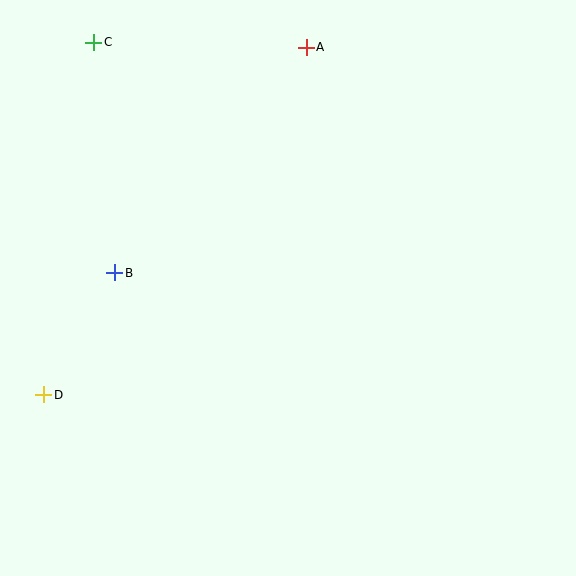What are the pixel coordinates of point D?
Point D is at (44, 395).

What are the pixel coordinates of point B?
Point B is at (115, 273).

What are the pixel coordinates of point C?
Point C is at (94, 42).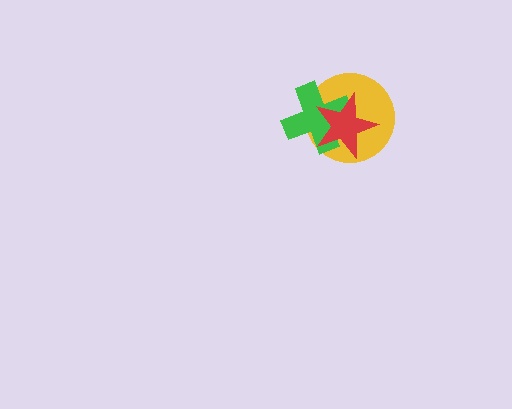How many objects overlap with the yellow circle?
2 objects overlap with the yellow circle.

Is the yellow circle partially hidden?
Yes, it is partially covered by another shape.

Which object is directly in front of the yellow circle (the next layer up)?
The green cross is directly in front of the yellow circle.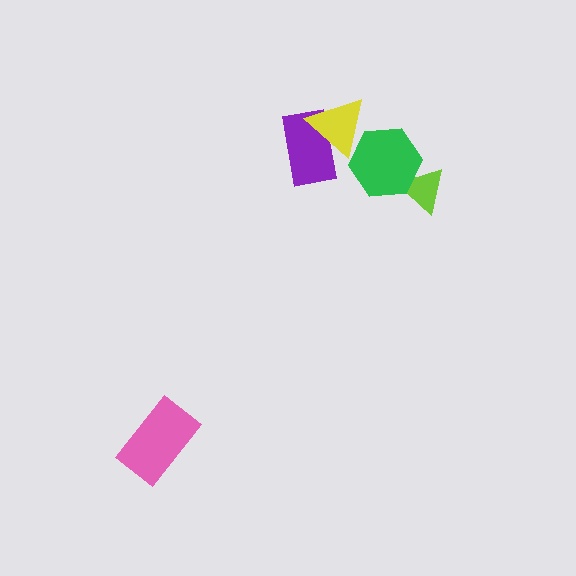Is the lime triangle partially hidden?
Yes, it is partially covered by another shape.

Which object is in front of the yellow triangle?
The green hexagon is in front of the yellow triangle.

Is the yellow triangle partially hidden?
Yes, it is partially covered by another shape.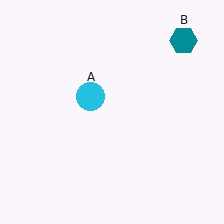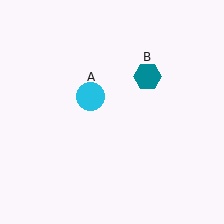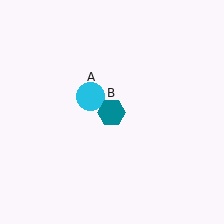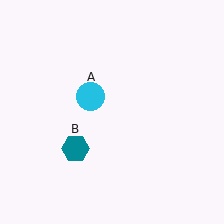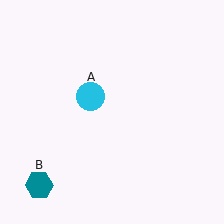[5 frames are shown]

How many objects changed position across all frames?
1 object changed position: teal hexagon (object B).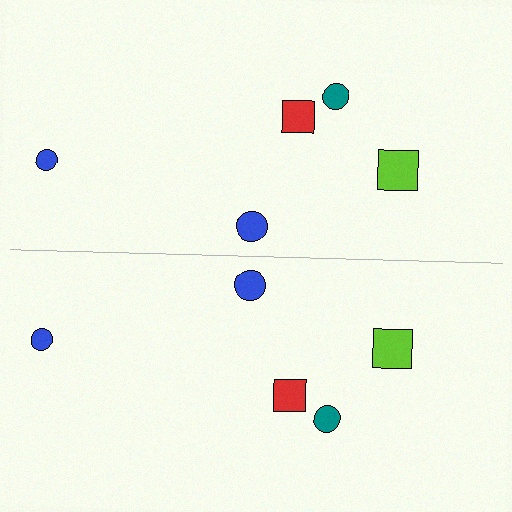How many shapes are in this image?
There are 10 shapes in this image.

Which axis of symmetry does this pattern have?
The pattern has a horizontal axis of symmetry running through the center of the image.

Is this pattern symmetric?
Yes, this pattern has bilateral (reflection) symmetry.